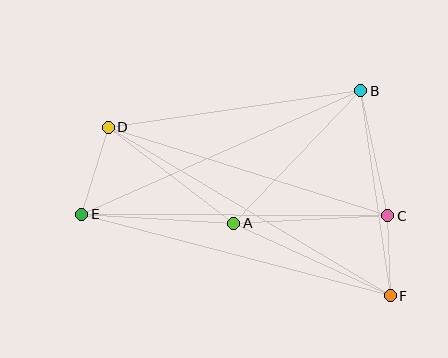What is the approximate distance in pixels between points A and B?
The distance between A and B is approximately 184 pixels.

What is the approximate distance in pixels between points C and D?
The distance between C and D is approximately 293 pixels.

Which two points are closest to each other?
Points C and F are closest to each other.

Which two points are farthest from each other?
Points D and F are farthest from each other.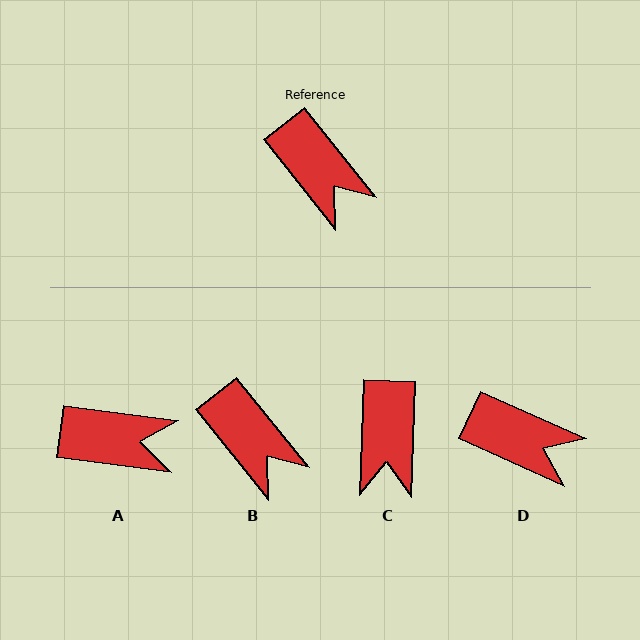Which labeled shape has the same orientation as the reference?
B.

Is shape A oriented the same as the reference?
No, it is off by about 44 degrees.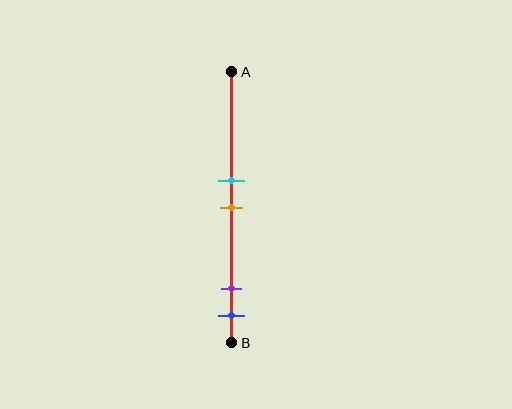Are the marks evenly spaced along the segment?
No, the marks are not evenly spaced.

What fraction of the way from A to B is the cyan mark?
The cyan mark is approximately 40% (0.4) of the way from A to B.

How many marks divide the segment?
There are 4 marks dividing the segment.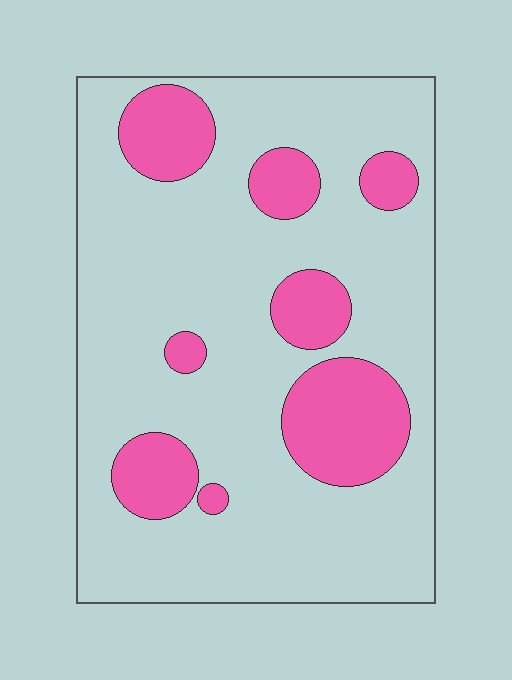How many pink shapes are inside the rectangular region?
8.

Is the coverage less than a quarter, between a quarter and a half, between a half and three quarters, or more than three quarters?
Less than a quarter.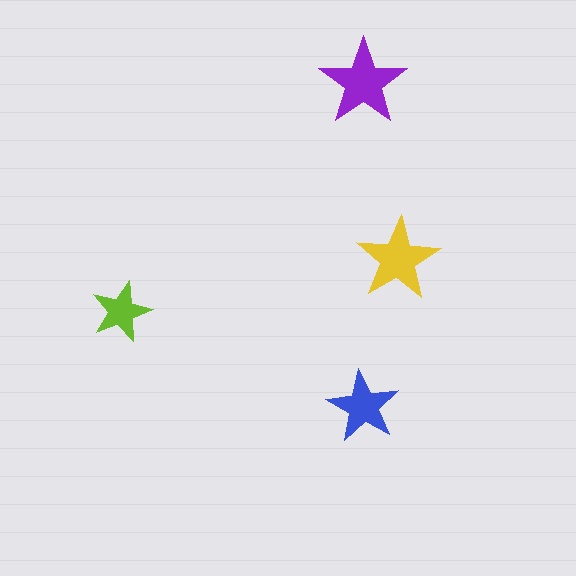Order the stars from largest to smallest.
the purple one, the yellow one, the blue one, the lime one.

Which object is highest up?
The purple star is topmost.